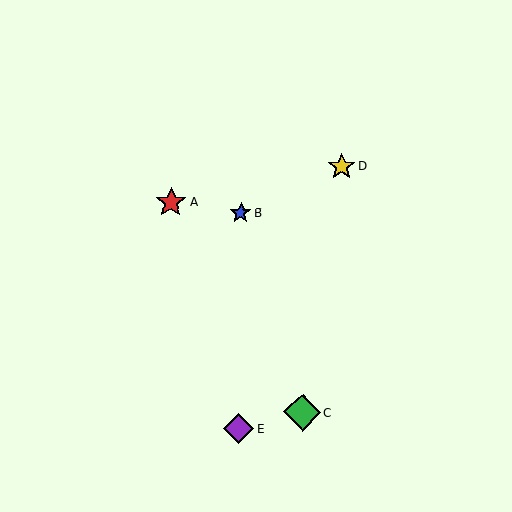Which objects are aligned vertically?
Objects B, E are aligned vertically.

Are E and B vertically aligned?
Yes, both are at x≈239.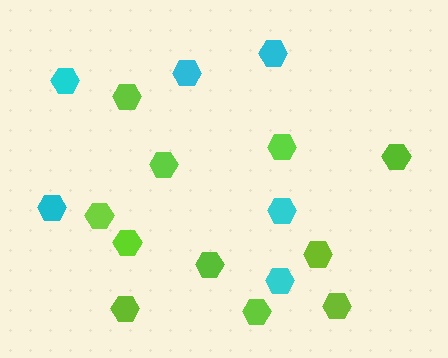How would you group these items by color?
There are 2 groups: one group of cyan hexagons (6) and one group of lime hexagons (11).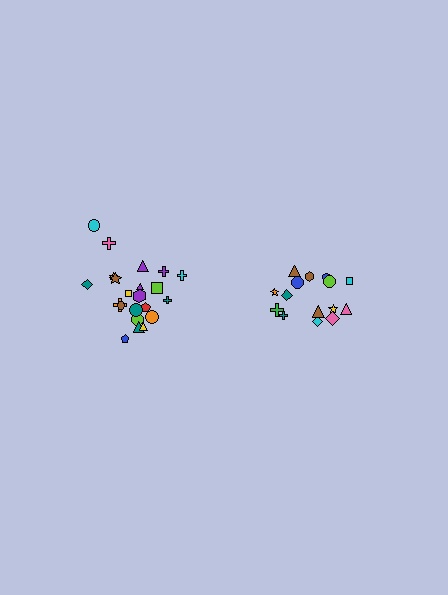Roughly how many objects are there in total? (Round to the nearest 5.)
Roughly 35 objects in total.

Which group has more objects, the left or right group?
The left group.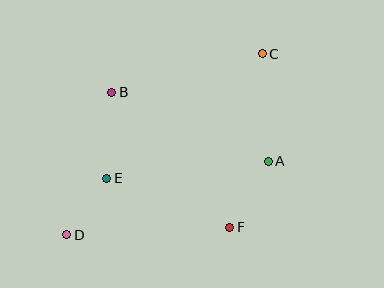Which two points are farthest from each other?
Points C and D are farthest from each other.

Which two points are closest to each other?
Points D and E are closest to each other.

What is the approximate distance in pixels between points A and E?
The distance between A and E is approximately 162 pixels.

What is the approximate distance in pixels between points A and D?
The distance between A and D is approximately 214 pixels.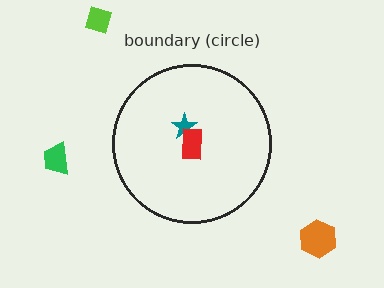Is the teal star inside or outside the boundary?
Inside.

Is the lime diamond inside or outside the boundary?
Outside.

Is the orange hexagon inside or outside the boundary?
Outside.